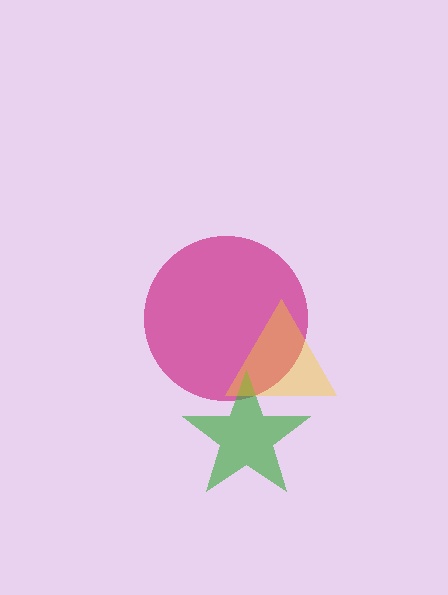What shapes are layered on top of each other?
The layered shapes are: a magenta circle, a green star, a yellow triangle.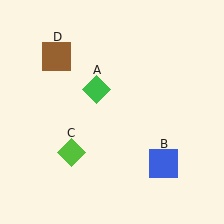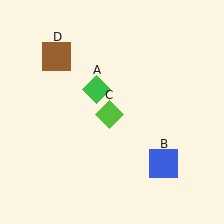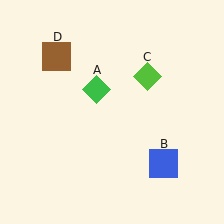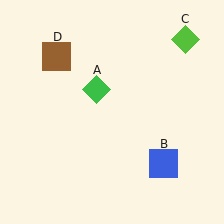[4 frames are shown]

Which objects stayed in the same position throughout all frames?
Green diamond (object A) and blue square (object B) and brown square (object D) remained stationary.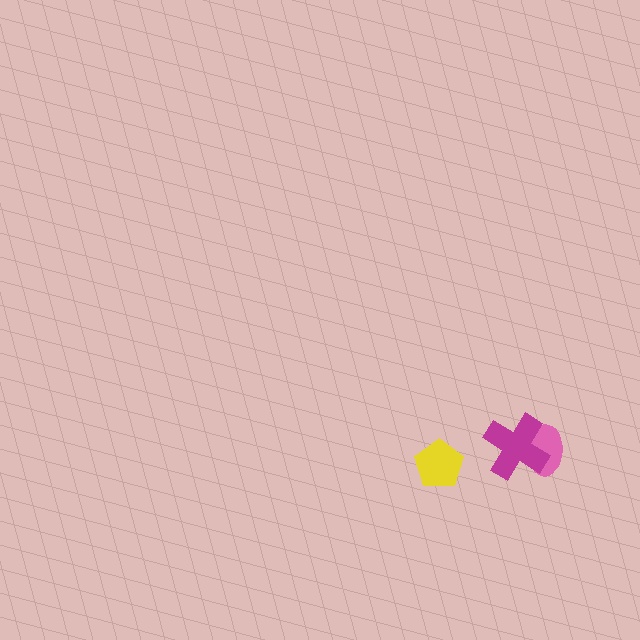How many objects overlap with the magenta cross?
1 object overlaps with the magenta cross.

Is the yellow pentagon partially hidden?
No, no other shape covers it.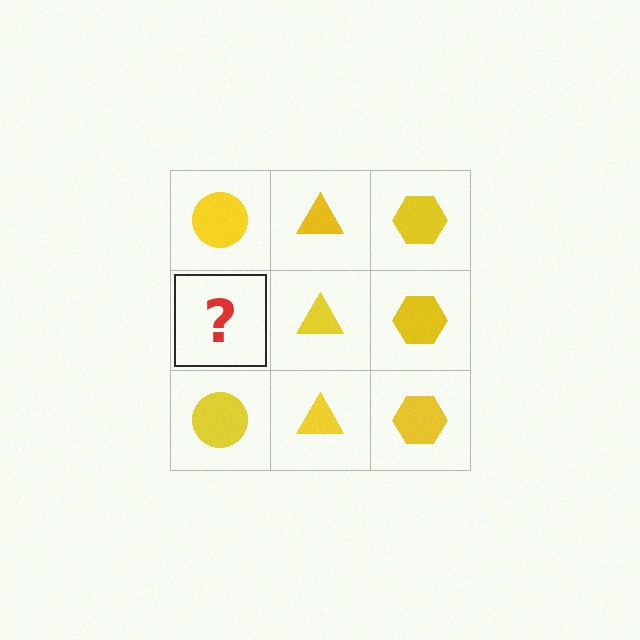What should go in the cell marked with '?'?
The missing cell should contain a yellow circle.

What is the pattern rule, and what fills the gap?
The rule is that each column has a consistent shape. The gap should be filled with a yellow circle.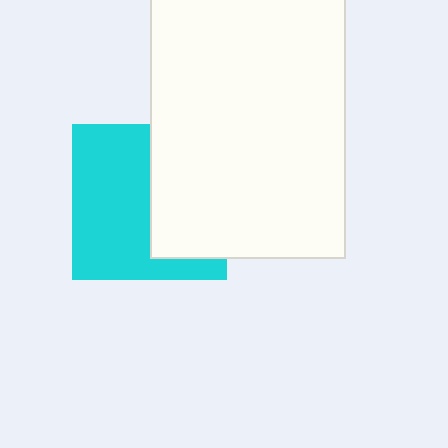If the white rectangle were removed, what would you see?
You would see the complete cyan square.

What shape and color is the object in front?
The object in front is a white rectangle.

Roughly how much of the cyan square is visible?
About half of it is visible (roughly 56%).